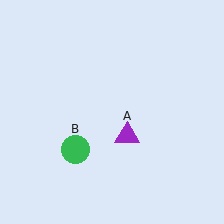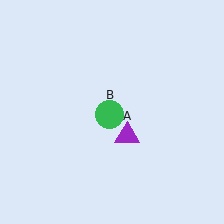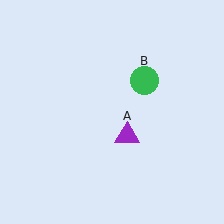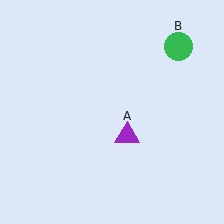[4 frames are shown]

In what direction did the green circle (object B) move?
The green circle (object B) moved up and to the right.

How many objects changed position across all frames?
1 object changed position: green circle (object B).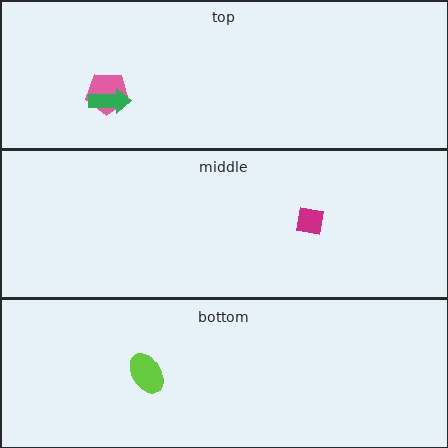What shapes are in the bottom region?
The lime ellipse.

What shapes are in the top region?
The pink pentagon, the green arrow.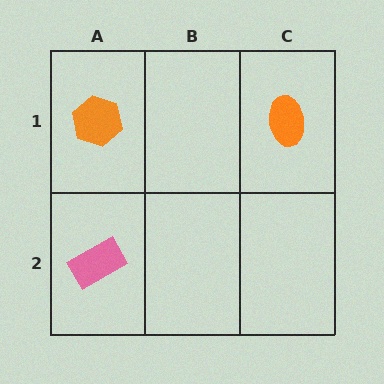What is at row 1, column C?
An orange ellipse.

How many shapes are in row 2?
1 shape.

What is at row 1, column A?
An orange hexagon.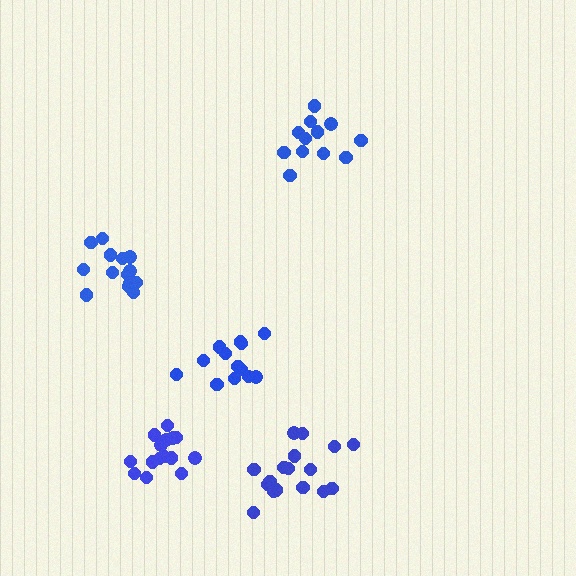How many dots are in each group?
Group 1: 13 dots, Group 2: 12 dots, Group 3: 17 dots, Group 4: 15 dots, Group 5: 15 dots (72 total).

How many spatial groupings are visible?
There are 5 spatial groupings.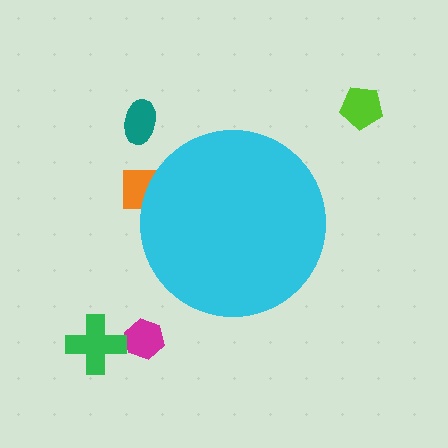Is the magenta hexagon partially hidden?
No, the magenta hexagon is fully visible.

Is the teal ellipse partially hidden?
No, the teal ellipse is fully visible.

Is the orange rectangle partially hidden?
Yes, the orange rectangle is partially hidden behind the cyan circle.